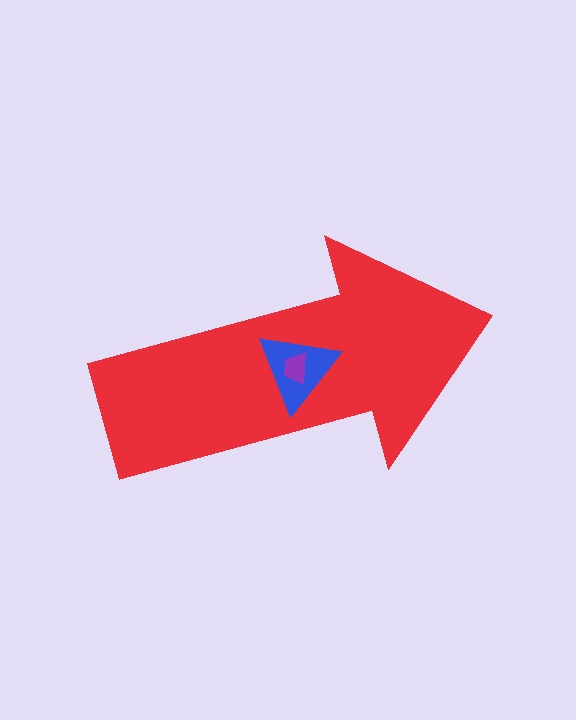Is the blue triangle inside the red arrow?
Yes.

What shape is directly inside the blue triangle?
The purple trapezoid.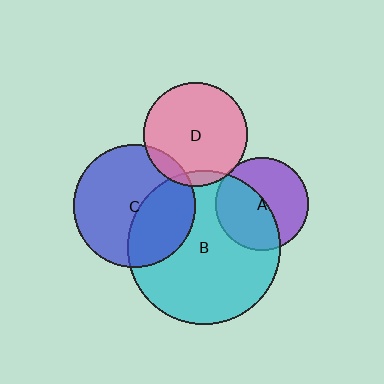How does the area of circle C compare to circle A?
Approximately 1.7 times.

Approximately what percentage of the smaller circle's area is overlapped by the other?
Approximately 5%.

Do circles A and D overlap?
Yes.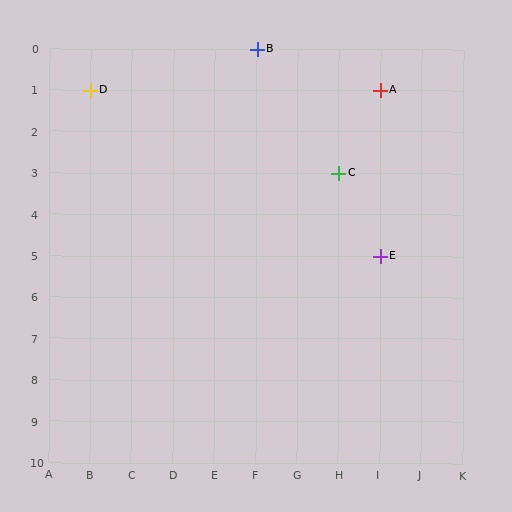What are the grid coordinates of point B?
Point B is at grid coordinates (F, 0).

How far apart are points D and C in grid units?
Points D and C are 6 columns and 2 rows apart (about 6.3 grid units diagonally).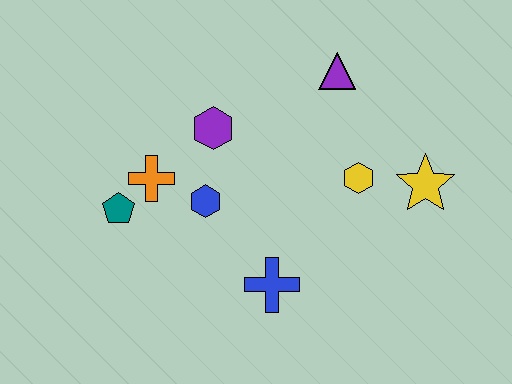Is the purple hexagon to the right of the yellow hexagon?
No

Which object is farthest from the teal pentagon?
The yellow star is farthest from the teal pentagon.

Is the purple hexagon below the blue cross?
No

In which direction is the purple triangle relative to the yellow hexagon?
The purple triangle is above the yellow hexagon.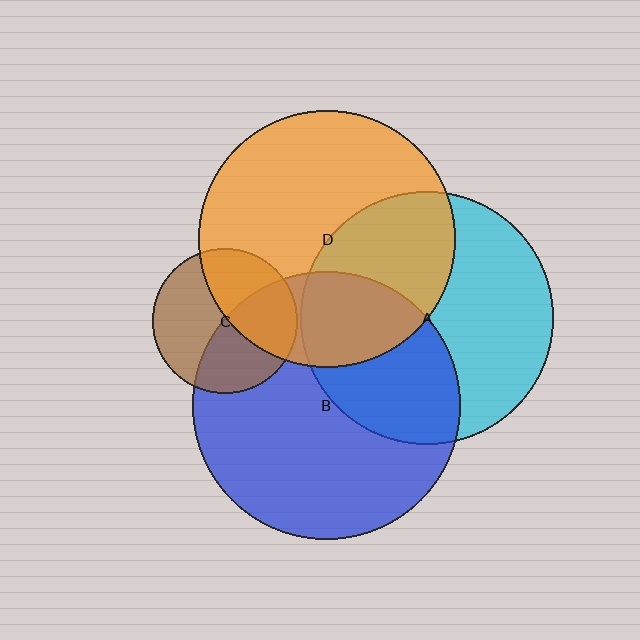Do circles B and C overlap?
Yes.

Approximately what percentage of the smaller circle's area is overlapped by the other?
Approximately 45%.